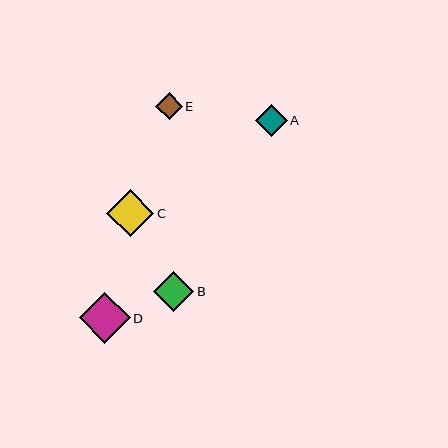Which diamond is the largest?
Diamond D is the largest with a size of approximately 51 pixels.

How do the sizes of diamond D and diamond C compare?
Diamond D and diamond C are approximately the same size.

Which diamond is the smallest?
Diamond E is the smallest with a size of approximately 27 pixels.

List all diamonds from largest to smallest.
From largest to smallest: D, C, B, A, E.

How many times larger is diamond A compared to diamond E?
Diamond A is approximately 1.2 times the size of diamond E.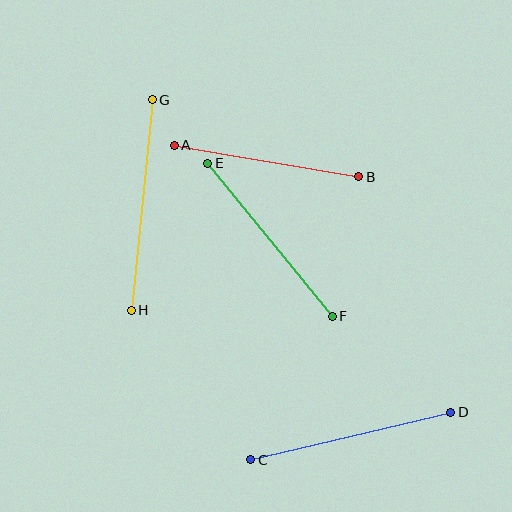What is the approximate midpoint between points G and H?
The midpoint is at approximately (142, 205) pixels.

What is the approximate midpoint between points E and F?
The midpoint is at approximately (270, 240) pixels.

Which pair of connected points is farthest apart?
Points G and H are farthest apart.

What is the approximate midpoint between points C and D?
The midpoint is at approximately (351, 436) pixels.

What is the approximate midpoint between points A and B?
The midpoint is at approximately (266, 161) pixels.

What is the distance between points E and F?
The distance is approximately 198 pixels.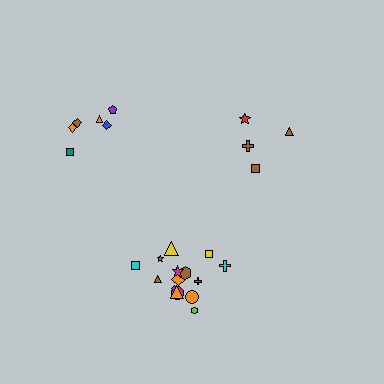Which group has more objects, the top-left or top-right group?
The top-left group.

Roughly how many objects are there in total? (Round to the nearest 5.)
Roughly 25 objects in total.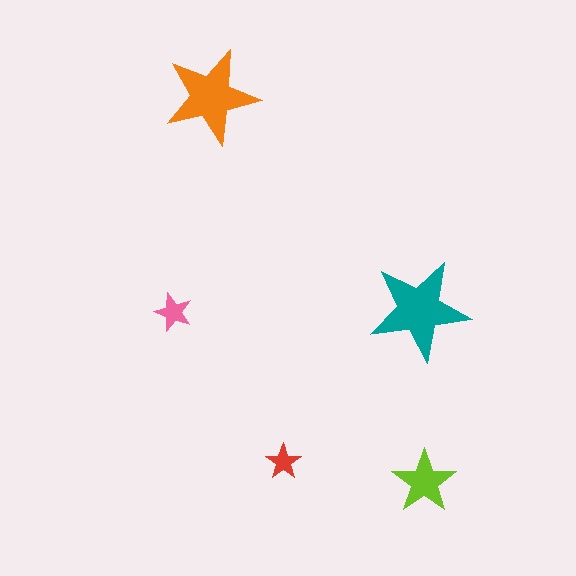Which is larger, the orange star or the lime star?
The orange one.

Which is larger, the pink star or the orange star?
The orange one.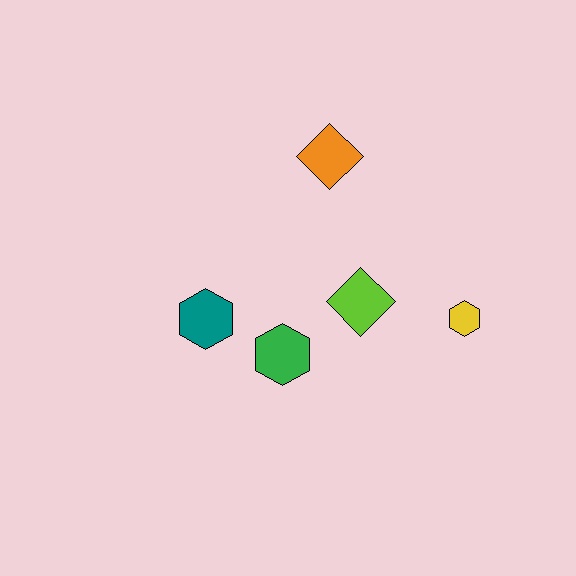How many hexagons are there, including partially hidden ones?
There are 3 hexagons.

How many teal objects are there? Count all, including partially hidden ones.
There is 1 teal object.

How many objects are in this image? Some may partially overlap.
There are 5 objects.